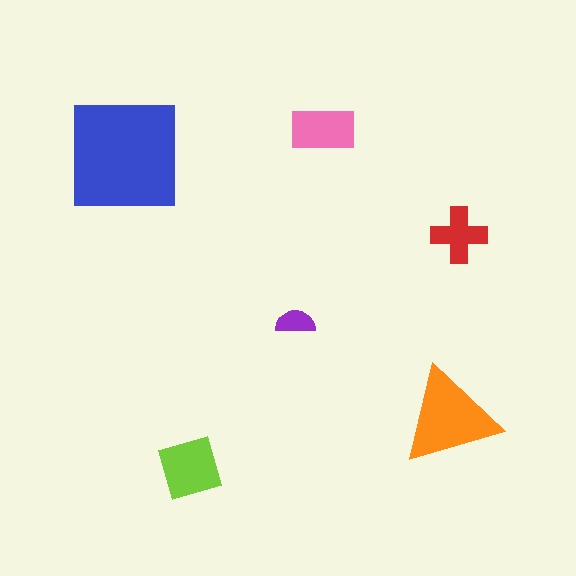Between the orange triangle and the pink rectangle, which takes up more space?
The orange triangle.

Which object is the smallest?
The purple semicircle.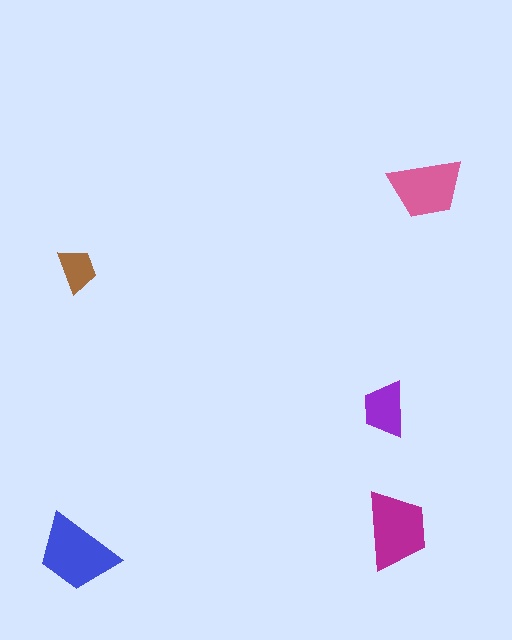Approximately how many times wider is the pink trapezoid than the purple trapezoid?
About 1.5 times wider.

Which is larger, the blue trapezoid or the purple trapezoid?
The blue one.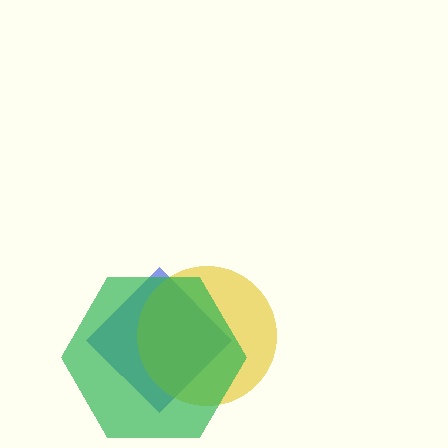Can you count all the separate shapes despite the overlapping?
Yes, there are 3 separate shapes.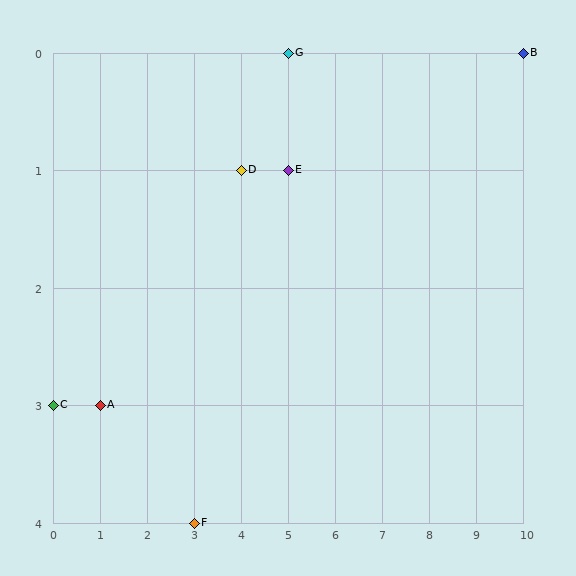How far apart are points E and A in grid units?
Points E and A are 4 columns and 2 rows apart (about 4.5 grid units diagonally).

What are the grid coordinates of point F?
Point F is at grid coordinates (3, 4).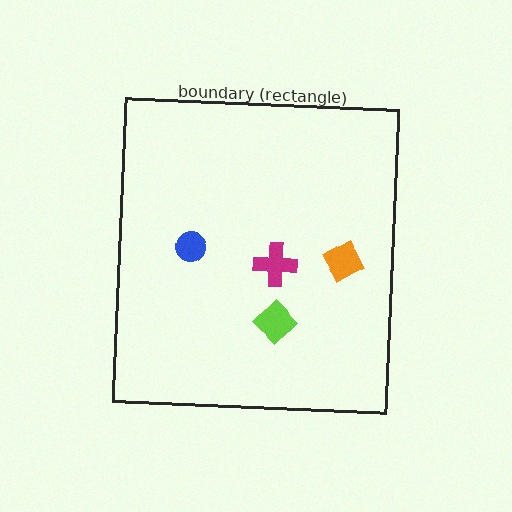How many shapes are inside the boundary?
4 inside, 0 outside.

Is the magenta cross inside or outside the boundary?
Inside.